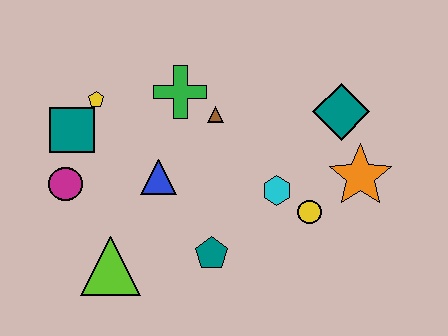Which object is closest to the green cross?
The brown triangle is closest to the green cross.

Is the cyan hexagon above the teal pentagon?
Yes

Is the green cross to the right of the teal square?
Yes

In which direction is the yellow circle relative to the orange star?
The yellow circle is to the left of the orange star.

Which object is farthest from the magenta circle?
The orange star is farthest from the magenta circle.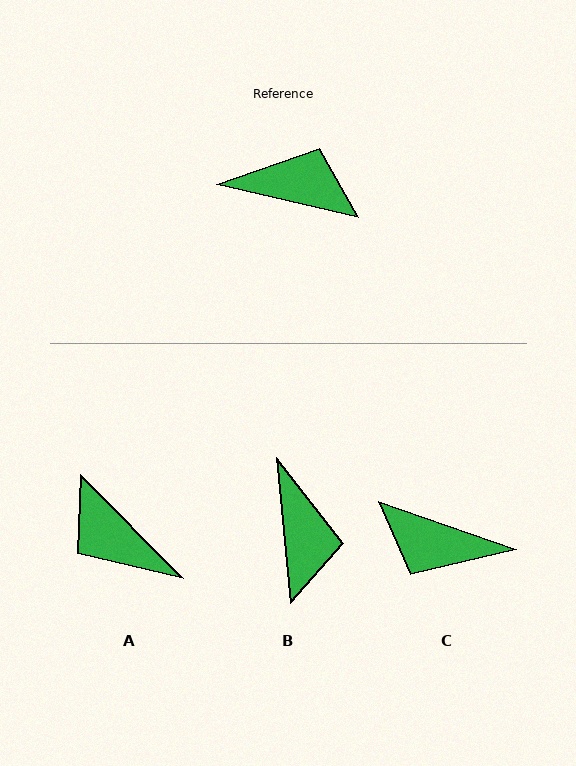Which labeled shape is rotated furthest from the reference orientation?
C, about 174 degrees away.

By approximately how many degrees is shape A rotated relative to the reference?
Approximately 148 degrees counter-clockwise.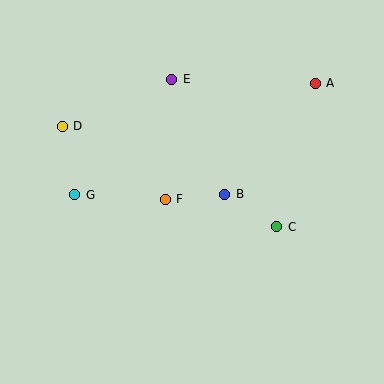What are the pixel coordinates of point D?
Point D is at (62, 126).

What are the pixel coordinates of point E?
Point E is at (172, 79).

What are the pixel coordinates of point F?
Point F is at (165, 199).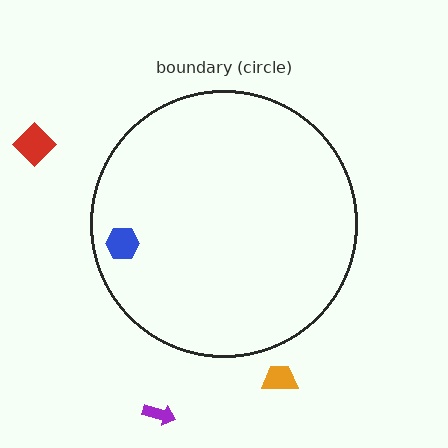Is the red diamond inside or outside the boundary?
Outside.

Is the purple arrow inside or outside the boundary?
Outside.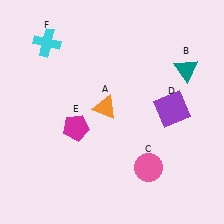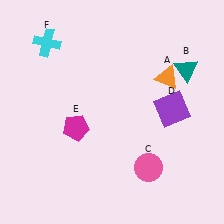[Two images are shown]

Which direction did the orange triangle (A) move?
The orange triangle (A) moved right.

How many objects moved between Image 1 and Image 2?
1 object moved between the two images.